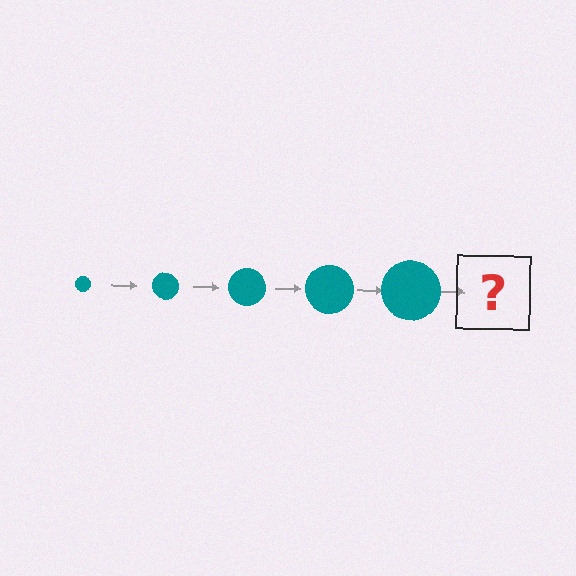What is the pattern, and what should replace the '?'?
The pattern is that the circle gets progressively larger each step. The '?' should be a teal circle, larger than the previous one.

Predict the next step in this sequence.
The next step is a teal circle, larger than the previous one.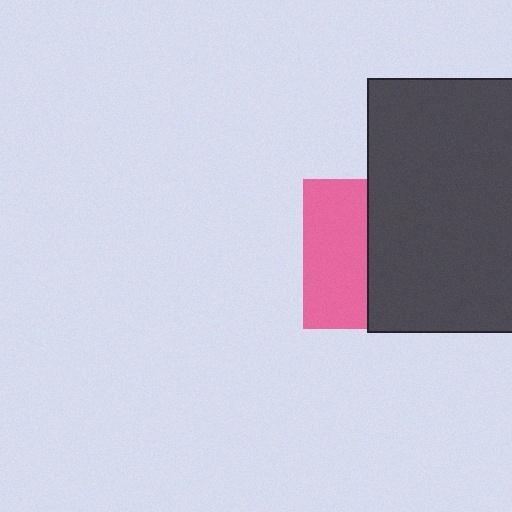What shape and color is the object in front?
The object in front is a dark gray rectangle.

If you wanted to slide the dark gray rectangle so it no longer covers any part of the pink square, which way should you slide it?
Slide it right — that is the most direct way to separate the two shapes.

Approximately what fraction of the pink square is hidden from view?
Roughly 57% of the pink square is hidden behind the dark gray rectangle.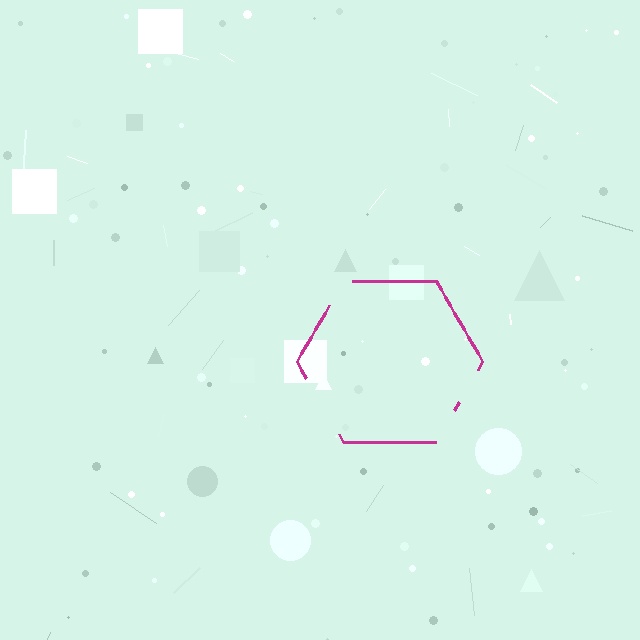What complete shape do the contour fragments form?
The contour fragments form a hexagon.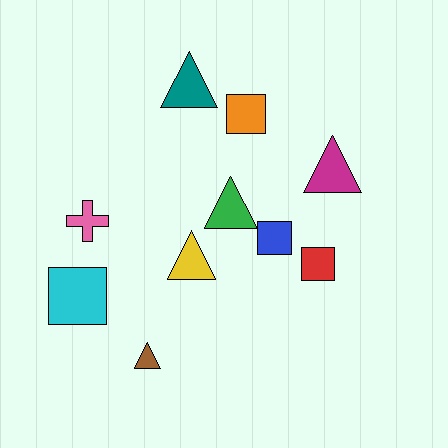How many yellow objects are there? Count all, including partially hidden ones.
There is 1 yellow object.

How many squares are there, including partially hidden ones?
There are 4 squares.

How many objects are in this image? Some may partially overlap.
There are 10 objects.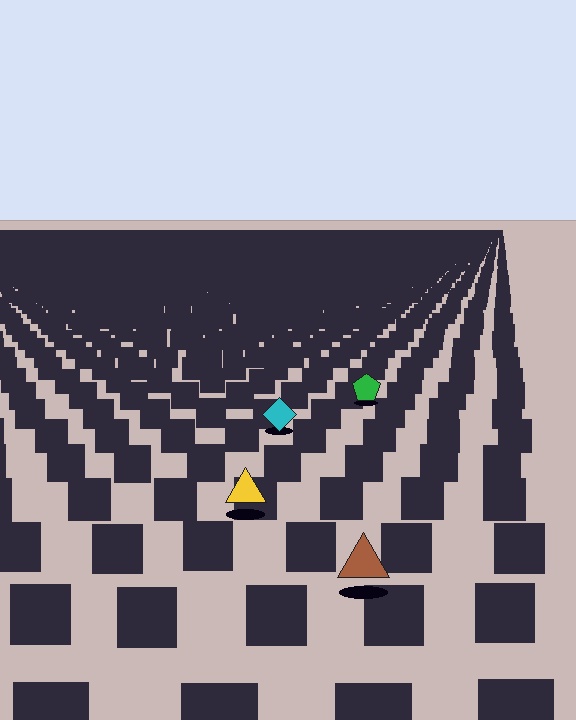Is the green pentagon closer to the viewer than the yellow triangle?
No. The yellow triangle is closer — you can tell from the texture gradient: the ground texture is coarser near it.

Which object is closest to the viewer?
The brown triangle is closest. The texture marks near it are larger and more spread out.